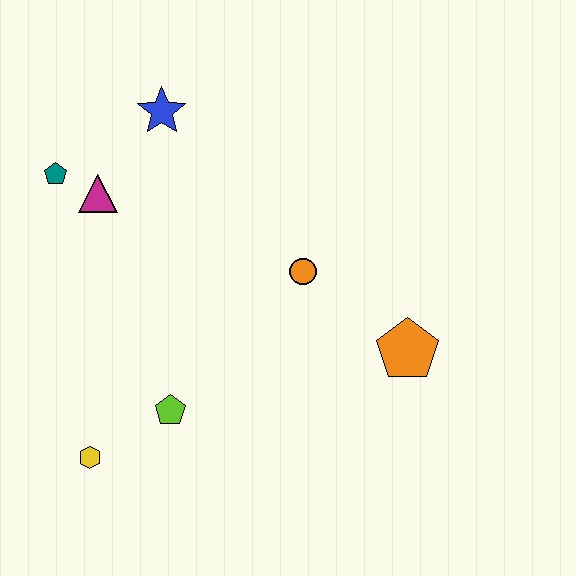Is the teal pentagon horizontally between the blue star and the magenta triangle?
No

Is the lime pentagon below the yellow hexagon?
No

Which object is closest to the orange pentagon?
The orange circle is closest to the orange pentagon.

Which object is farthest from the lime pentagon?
The blue star is farthest from the lime pentagon.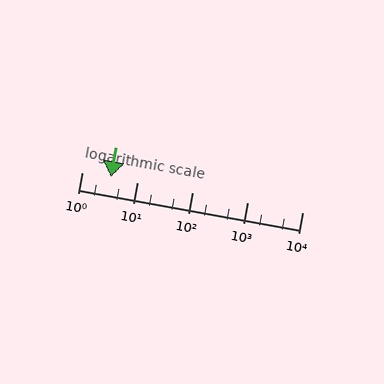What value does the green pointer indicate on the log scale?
The pointer indicates approximately 3.3.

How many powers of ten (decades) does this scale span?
The scale spans 4 decades, from 1 to 10000.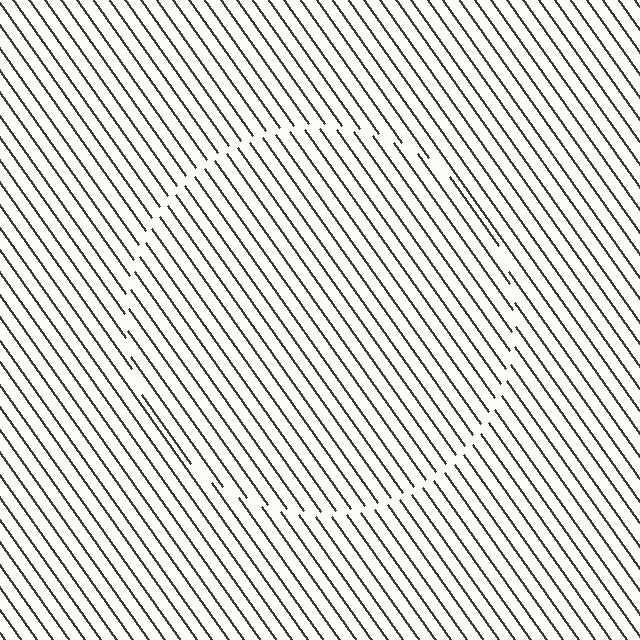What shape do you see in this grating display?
An illusory circle. The interior of the shape contains the same grating, shifted by half a period — the contour is defined by the phase discontinuity where line-ends from the inner and outer gratings abut.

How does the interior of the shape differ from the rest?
The interior of the shape contains the same grating, shifted by half a period — the contour is defined by the phase discontinuity where line-ends from the inner and outer gratings abut.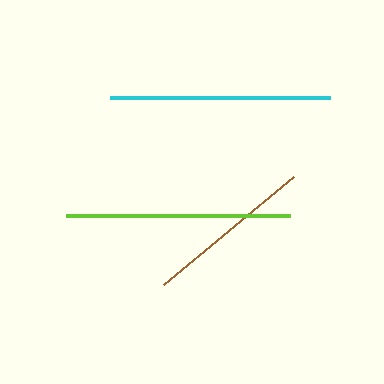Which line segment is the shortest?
The brown line is the shortest at approximately 169 pixels.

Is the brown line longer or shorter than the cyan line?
The cyan line is longer than the brown line.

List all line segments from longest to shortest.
From longest to shortest: lime, cyan, brown.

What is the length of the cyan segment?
The cyan segment is approximately 221 pixels long.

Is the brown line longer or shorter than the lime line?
The lime line is longer than the brown line.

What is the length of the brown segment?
The brown segment is approximately 169 pixels long.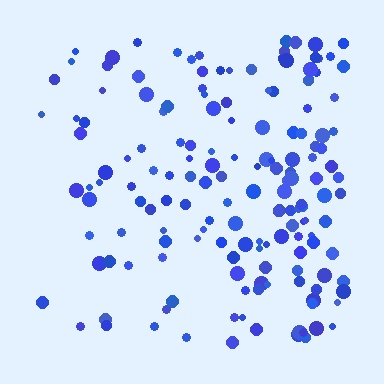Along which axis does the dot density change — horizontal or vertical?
Horizontal.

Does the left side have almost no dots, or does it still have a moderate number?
Still a moderate number, just noticeably fewer than the right.